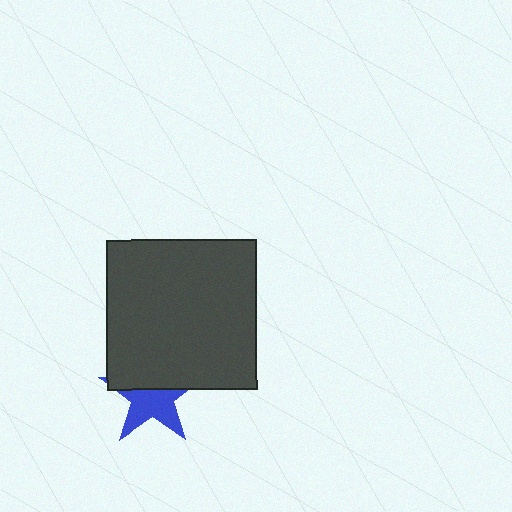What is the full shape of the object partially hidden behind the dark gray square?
The partially hidden object is a blue star.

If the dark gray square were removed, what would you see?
You would see the complete blue star.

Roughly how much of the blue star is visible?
About half of it is visible (roughly 54%).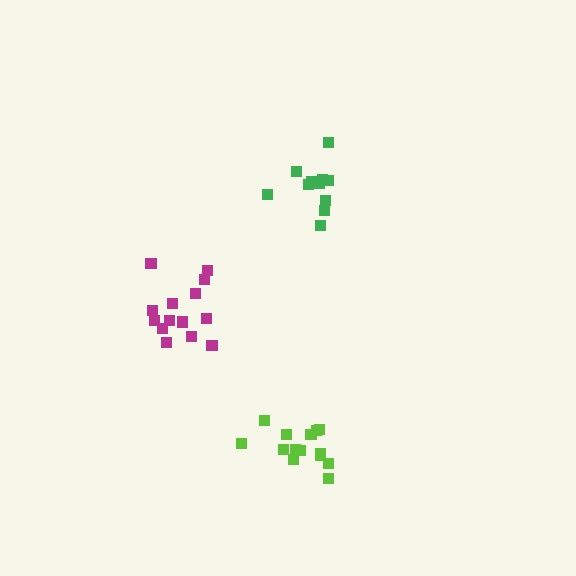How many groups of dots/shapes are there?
There are 3 groups.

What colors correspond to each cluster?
The clusters are colored: green, magenta, lime.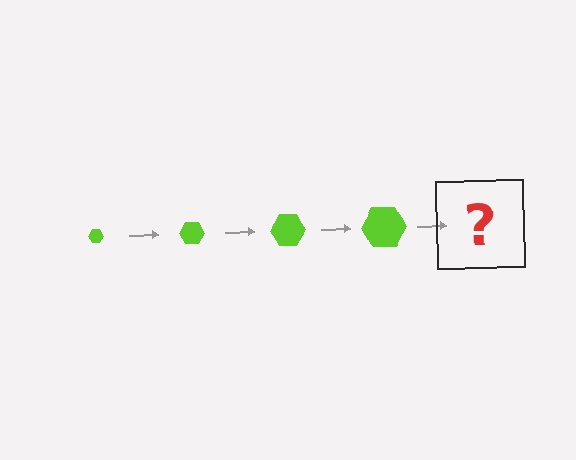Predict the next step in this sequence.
The next step is a lime hexagon, larger than the previous one.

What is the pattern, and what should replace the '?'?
The pattern is that the hexagon gets progressively larger each step. The '?' should be a lime hexagon, larger than the previous one.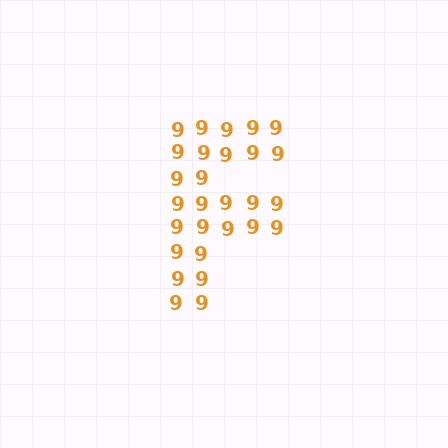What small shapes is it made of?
It is made of small digit 9's.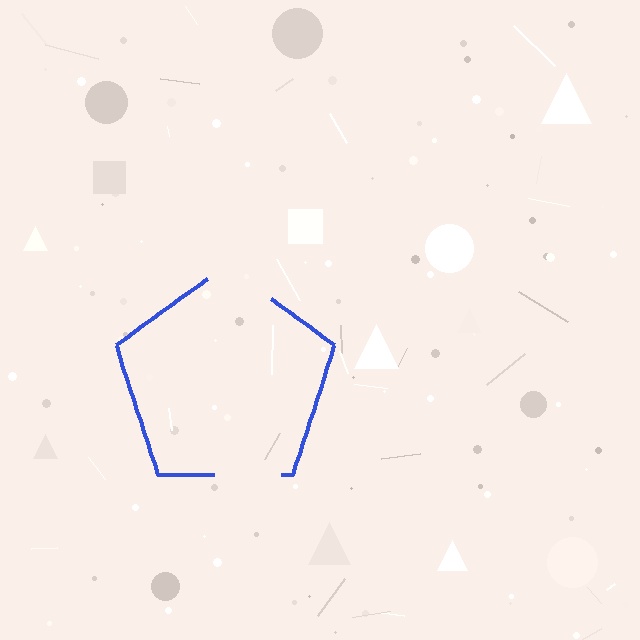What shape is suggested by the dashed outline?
The dashed outline suggests a pentagon.